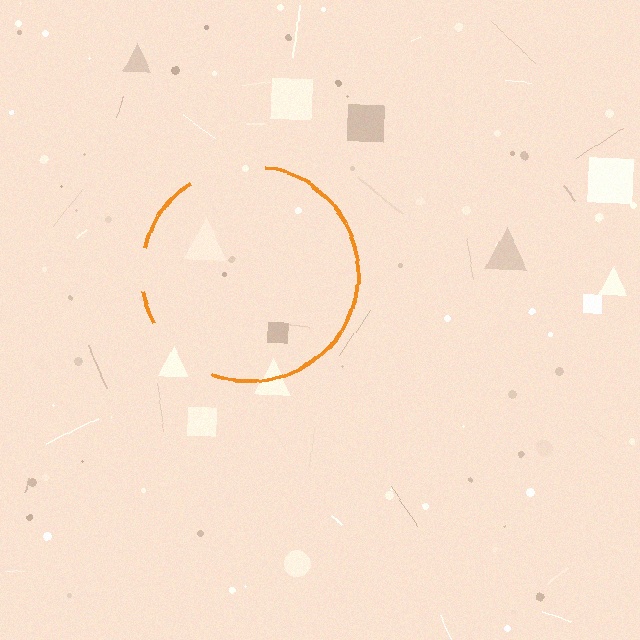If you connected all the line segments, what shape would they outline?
They would outline a circle.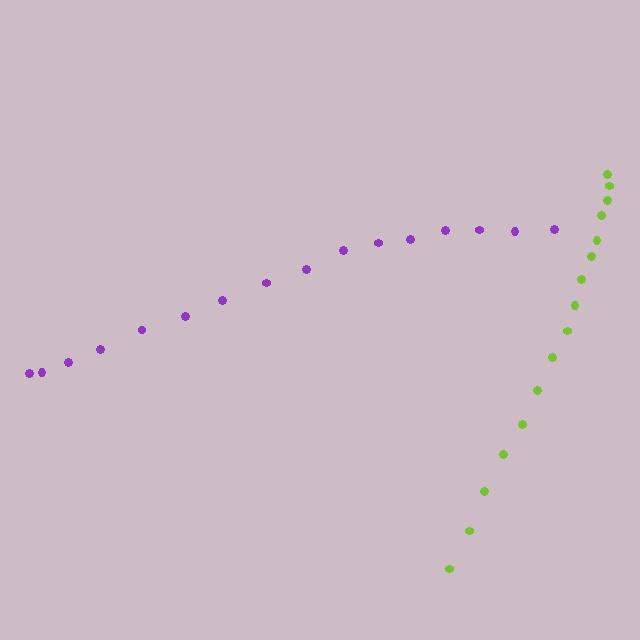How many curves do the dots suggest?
There are 2 distinct paths.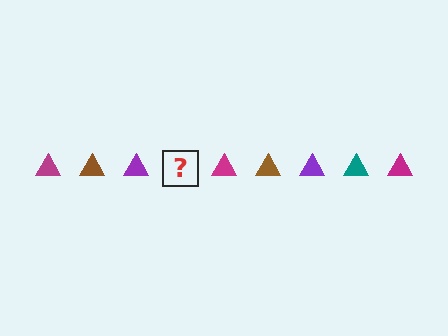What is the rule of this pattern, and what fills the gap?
The rule is that the pattern cycles through magenta, brown, purple, teal triangles. The gap should be filled with a teal triangle.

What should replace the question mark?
The question mark should be replaced with a teal triangle.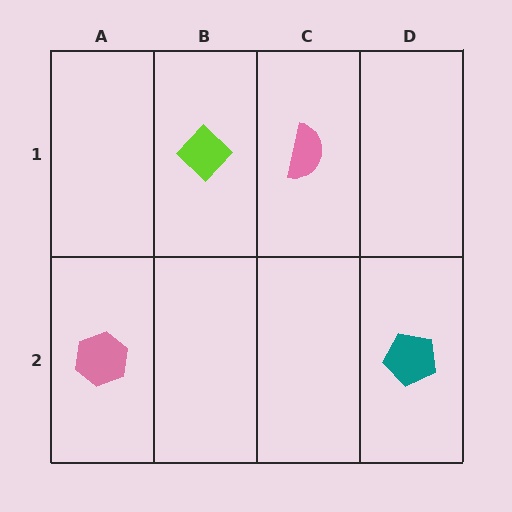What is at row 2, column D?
A teal pentagon.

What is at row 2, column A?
A pink hexagon.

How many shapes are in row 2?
2 shapes.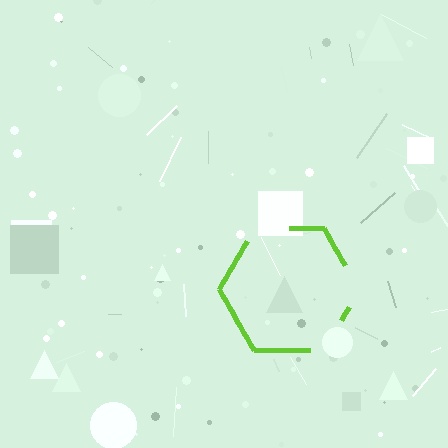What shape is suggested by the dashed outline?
The dashed outline suggests a hexagon.